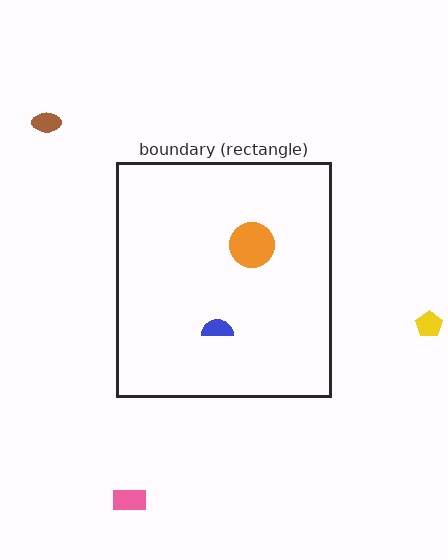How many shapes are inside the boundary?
2 inside, 3 outside.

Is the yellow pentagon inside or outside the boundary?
Outside.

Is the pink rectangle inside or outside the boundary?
Outside.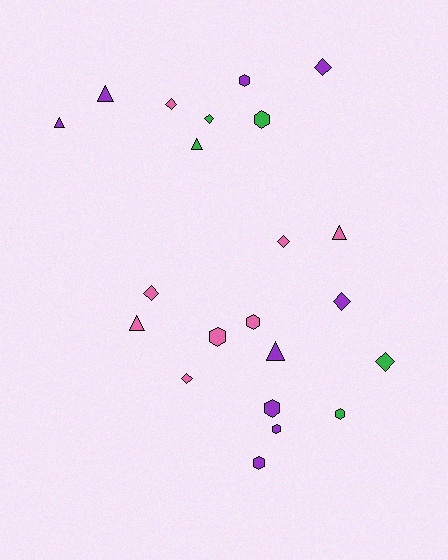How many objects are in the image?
There are 22 objects.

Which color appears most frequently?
Purple, with 9 objects.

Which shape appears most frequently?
Hexagon, with 8 objects.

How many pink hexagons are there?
There are 2 pink hexagons.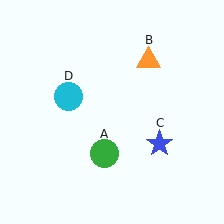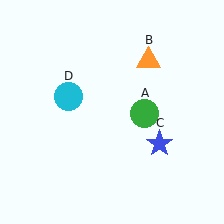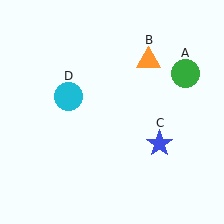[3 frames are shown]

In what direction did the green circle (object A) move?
The green circle (object A) moved up and to the right.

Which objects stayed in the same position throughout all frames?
Orange triangle (object B) and blue star (object C) and cyan circle (object D) remained stationary.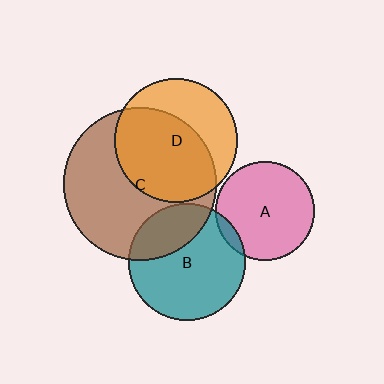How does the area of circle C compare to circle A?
Approximately 2.4 times.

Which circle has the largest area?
Circle C (brown).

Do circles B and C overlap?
Yes.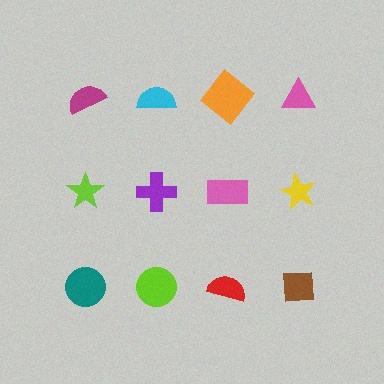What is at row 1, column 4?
A pink triangle.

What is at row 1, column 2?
A cyan semicircle.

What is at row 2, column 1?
A lime star.